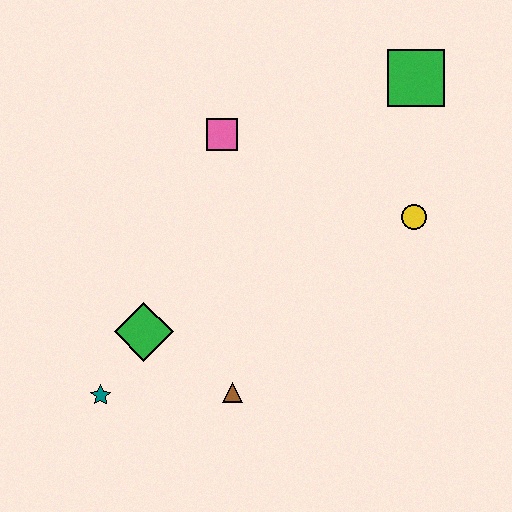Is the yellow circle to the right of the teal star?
Yes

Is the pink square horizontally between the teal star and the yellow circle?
Yes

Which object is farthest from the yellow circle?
The teal star is farthest from the yellow circle.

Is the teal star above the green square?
No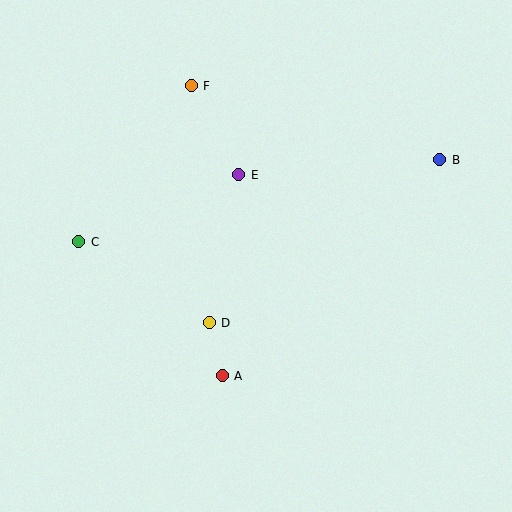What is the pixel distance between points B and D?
The distance between B and D is 283 pixels.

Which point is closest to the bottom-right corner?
Point A is closest to the bottom-right corner.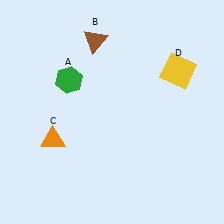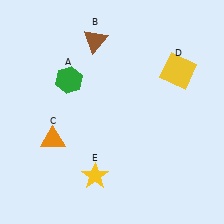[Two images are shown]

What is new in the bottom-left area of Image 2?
A yellow star (E) was added in the bottom-left area of Image 2.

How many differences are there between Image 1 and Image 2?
There is 1 difference between the two images.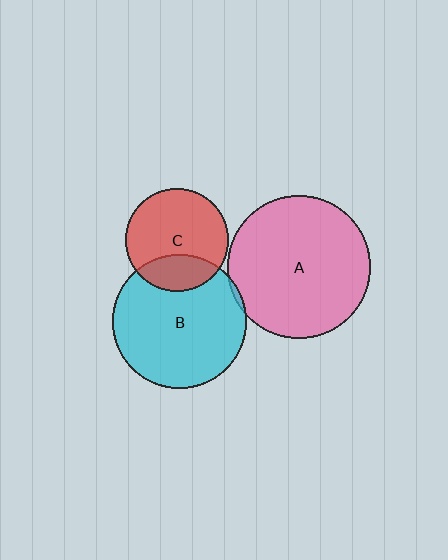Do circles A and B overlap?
Yes.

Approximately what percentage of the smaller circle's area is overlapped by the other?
Approximately 5%.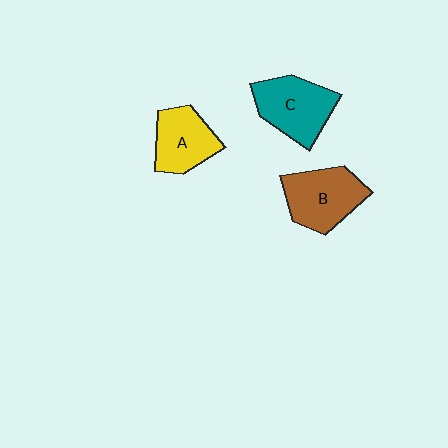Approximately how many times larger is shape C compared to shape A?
Approximately 1.2 times.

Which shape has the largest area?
Shape C (teal).